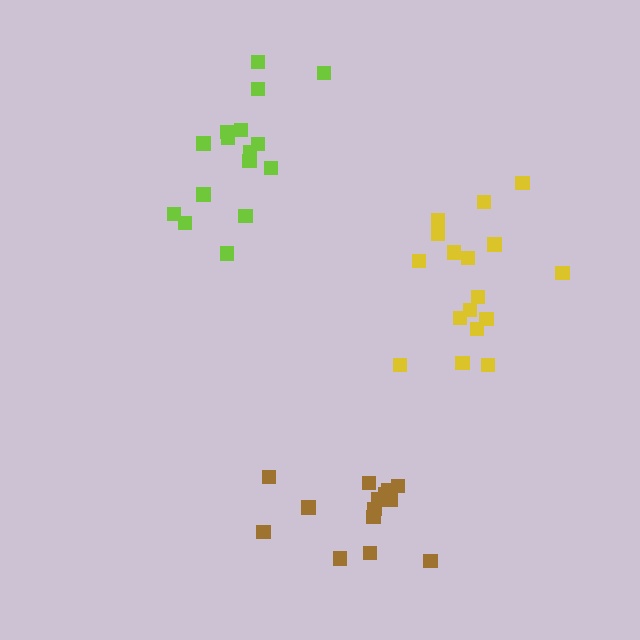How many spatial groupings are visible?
There are 3 spatial groupings.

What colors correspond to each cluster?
The clusters are colored: brown, lime, yellow.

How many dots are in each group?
Group 1: 15 dots, Group 2: 16 dots, Group 3: 17 dots (48 total).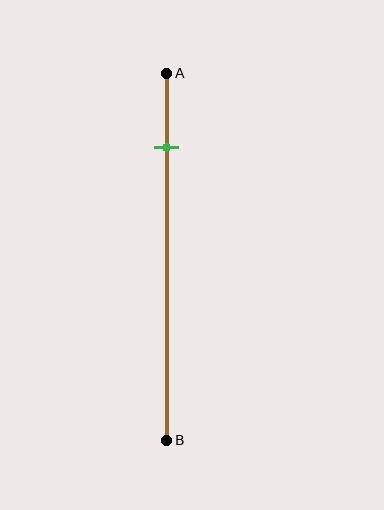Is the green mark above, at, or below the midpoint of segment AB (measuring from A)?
The green mark is above the midpoint of segment AB.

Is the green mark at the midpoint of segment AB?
No, the mark is at about 20% from A, not at the 50% midpoint.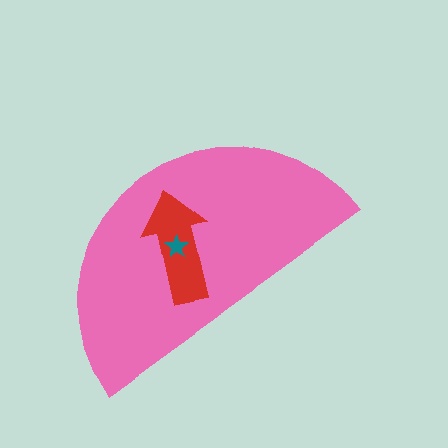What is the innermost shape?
The teal star.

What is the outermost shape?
The pink semicircle.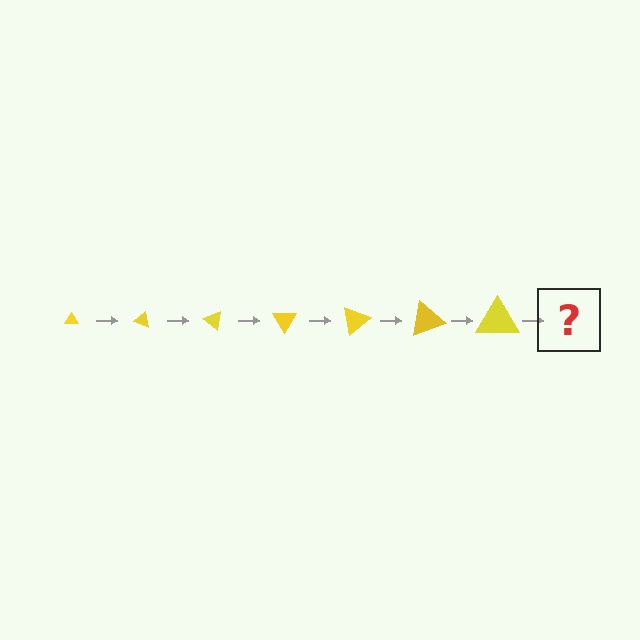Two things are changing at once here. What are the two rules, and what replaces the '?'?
The two rules are that the triangle grows larger each step and it rotates 20 degrees each step. The '?' should be a triangle, larger than the previous one and rotated 140 degrees from the start.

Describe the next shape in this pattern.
It should be a triangle, larger than the previous one and rotated 140 degrees from the start.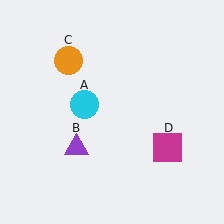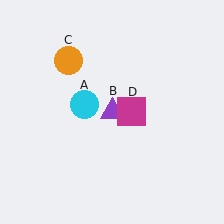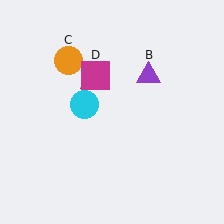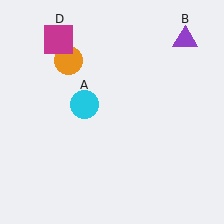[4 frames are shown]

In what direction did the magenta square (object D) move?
The magenta square (object D) moved up and to the left.